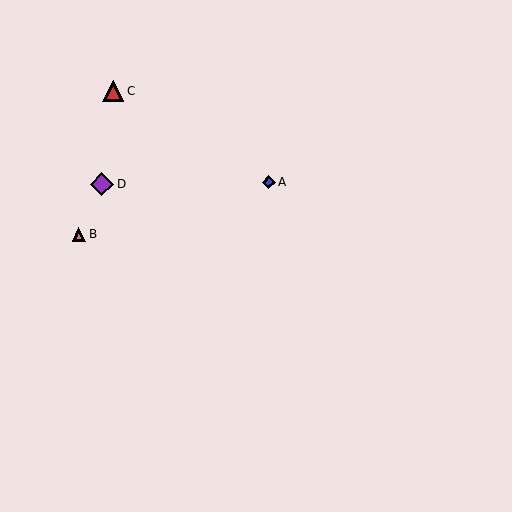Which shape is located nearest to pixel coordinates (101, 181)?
The purple diamond (labeled D) at (102, 184) is nearest to that location.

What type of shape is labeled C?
Shape C is a red triangle.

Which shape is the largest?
The purple diamond (labeled D) is the largest.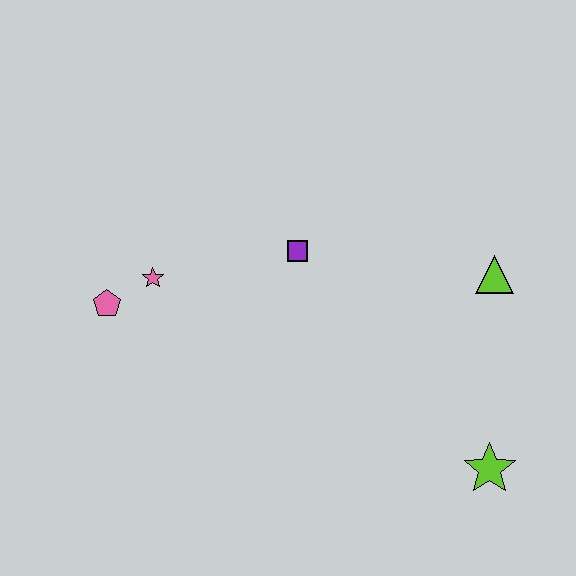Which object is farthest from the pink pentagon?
The lime star is farthest from the pink pentagon.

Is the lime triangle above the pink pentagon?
Yes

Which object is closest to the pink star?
The pink pentagon is closest to the pink star.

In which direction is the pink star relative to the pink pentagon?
The pink star is to the right of the pink pentagon.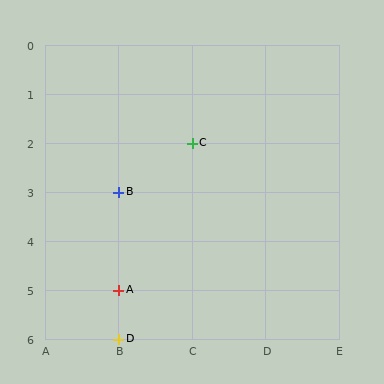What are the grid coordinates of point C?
Point C is at grid coordinates (C, 2).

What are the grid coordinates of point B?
Point B is at grid coordinates (B, 3).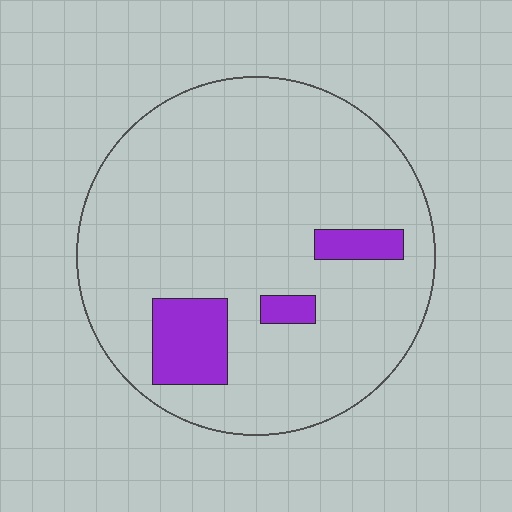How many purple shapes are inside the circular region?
3.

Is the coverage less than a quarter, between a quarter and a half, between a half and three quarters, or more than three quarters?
Less than a quarter.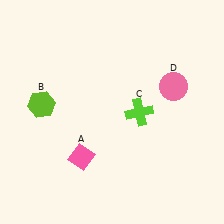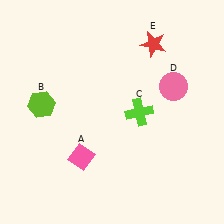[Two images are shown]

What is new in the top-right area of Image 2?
A red star (E) was added in the top-right area of Image 2.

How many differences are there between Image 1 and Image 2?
There is 1 difference between the two images.